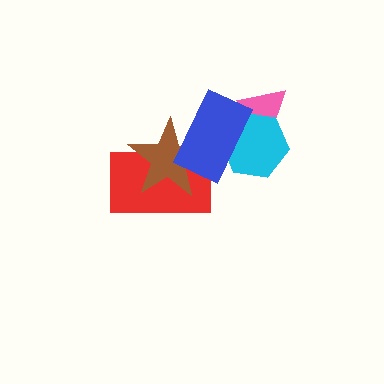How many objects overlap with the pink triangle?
2 objects overlap with the pink triangle.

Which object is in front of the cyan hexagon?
The blue rectangle is in front of the cyan hexagon.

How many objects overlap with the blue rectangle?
4 objects overlap with the blue rectangle.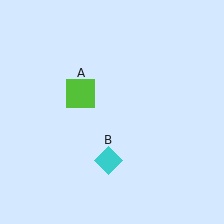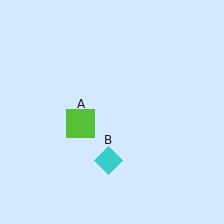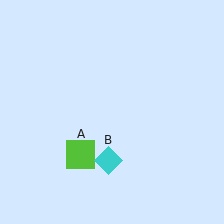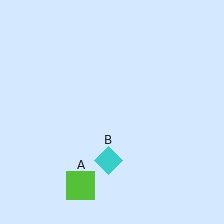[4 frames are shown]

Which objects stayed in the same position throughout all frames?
Cyan diamond (object B) remained stationary.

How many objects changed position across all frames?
1 object changed position: lime square (object A).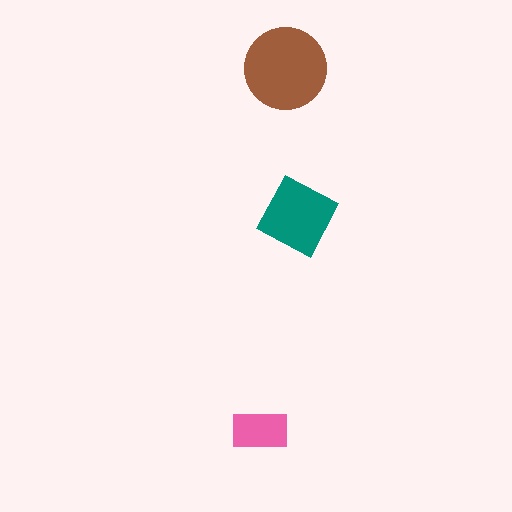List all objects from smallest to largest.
The pink rectangle, the teal diamond, the brown circle.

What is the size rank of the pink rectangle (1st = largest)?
3rd.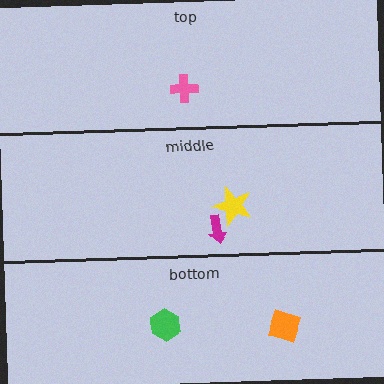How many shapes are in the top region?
1.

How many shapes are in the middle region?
2.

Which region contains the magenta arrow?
The middle region.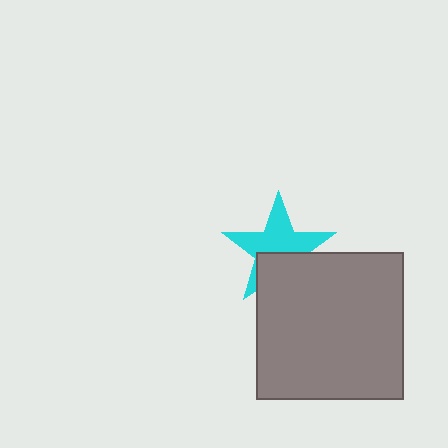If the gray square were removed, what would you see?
You would see the complete cyan star.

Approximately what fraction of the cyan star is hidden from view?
Roughly 39% of the cyan star is hidden behind the gray square.